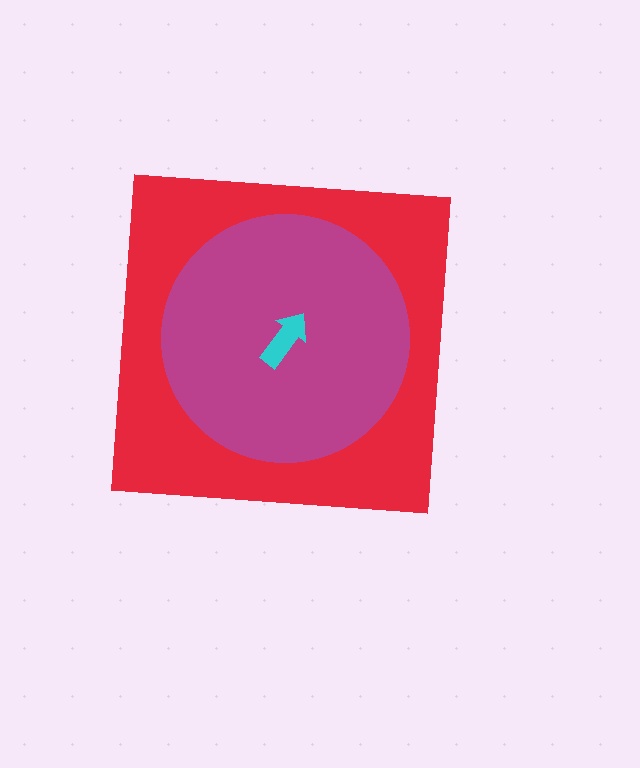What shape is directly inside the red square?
The magenta circle.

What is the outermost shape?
The red square.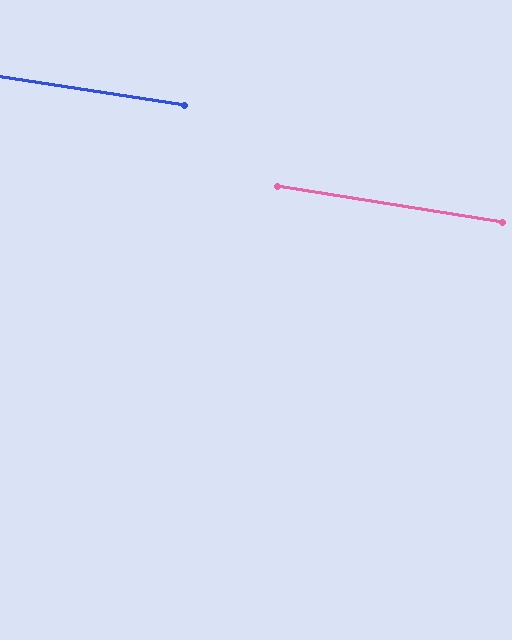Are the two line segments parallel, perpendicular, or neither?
Parallel — their directions differ by only 0.4°.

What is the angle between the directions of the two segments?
Approximately 0 degrees.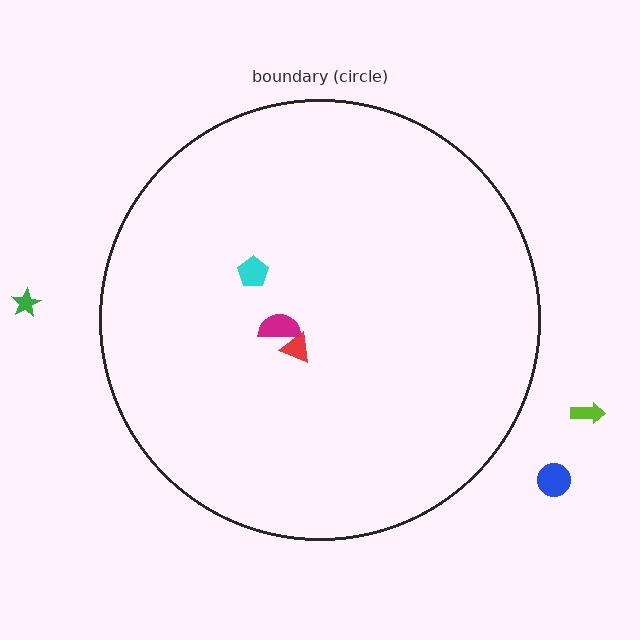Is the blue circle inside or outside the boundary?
Outside.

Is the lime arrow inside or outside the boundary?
Outside.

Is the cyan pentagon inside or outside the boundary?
Inside.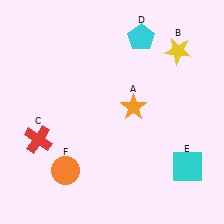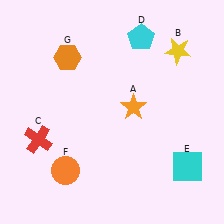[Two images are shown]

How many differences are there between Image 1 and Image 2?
There is 1 difference between the two images.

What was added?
An orange hexagon (G) was added in Image 2.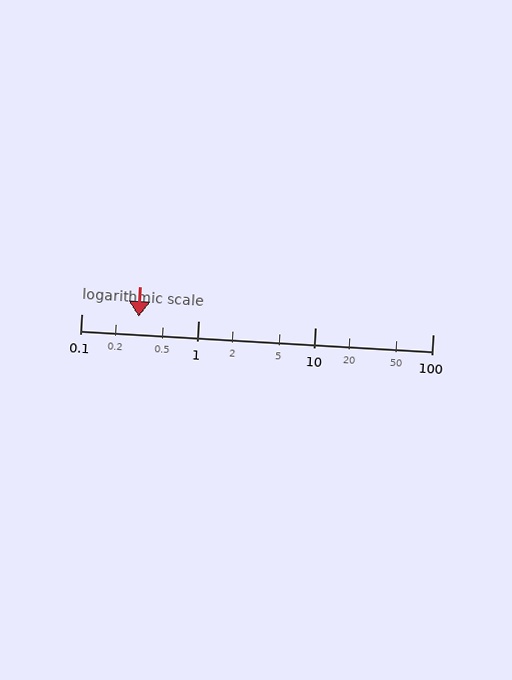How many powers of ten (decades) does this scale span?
The scale spans 3 decades, from 0.1 to 100.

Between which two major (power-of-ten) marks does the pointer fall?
The pointer is between 0.1 and 1.